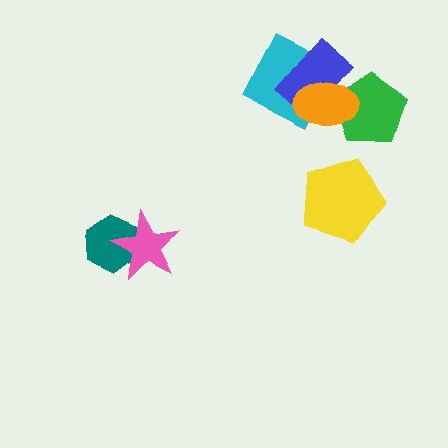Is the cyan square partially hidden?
Yes, it is partially covered by another shape.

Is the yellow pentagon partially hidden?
No, no other shape covers it.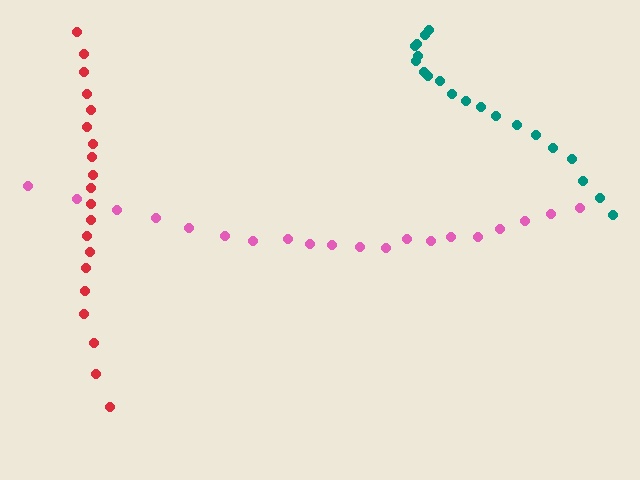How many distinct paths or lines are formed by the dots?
There are 3 distinct paths.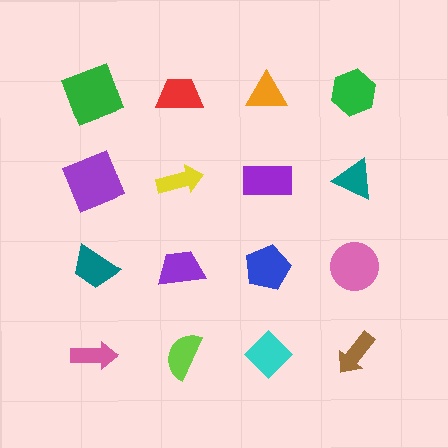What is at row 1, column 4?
A green hexagon.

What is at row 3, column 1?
A teal trapezoid.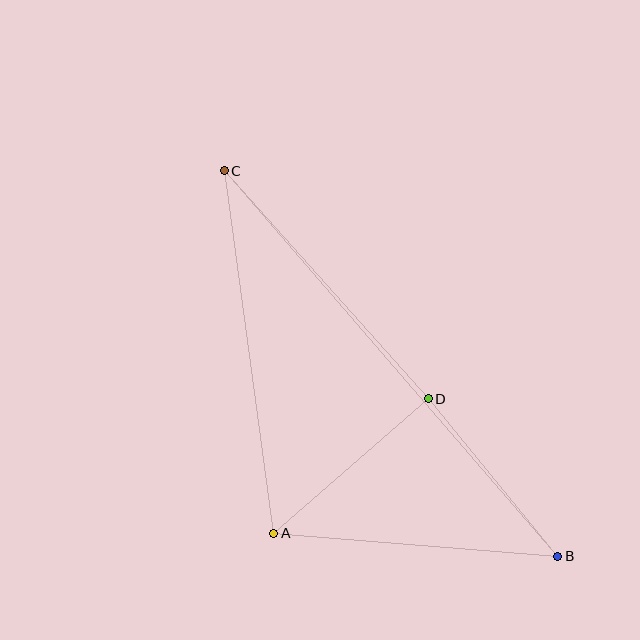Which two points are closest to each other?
Points B and D are closest to each other.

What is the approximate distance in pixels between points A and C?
The distance between A and C is approximately 366 pixels.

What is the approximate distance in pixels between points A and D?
The distance between A and D is approximately 205 pixels.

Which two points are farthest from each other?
Points B and C are farthest from each other.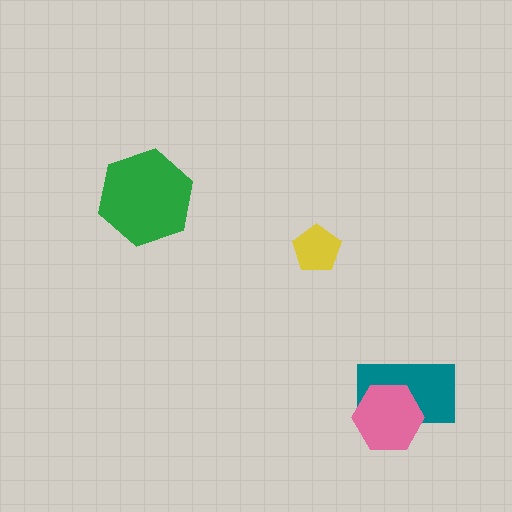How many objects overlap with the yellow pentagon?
0 objects overlap with the yellow pentagon.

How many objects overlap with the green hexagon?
0 objects overlap with the green hexagon.